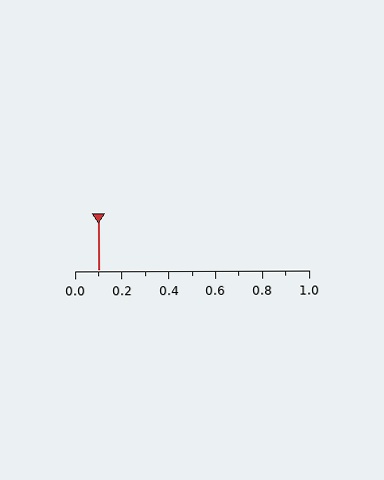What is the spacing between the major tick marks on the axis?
The major ticks are spaced 0.2 apart.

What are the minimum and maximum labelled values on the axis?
The axis runs from 0.0 to 1.0.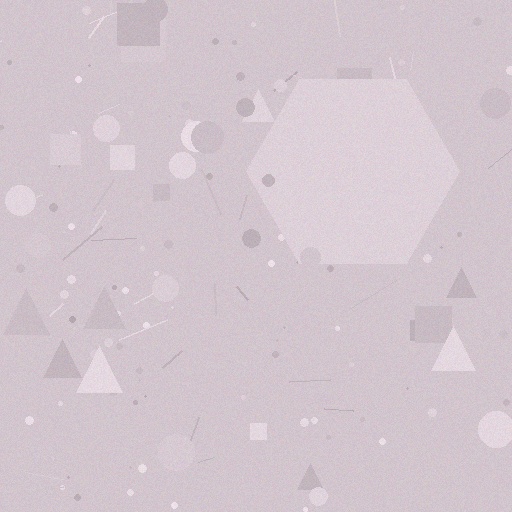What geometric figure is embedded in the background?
A hexagon is embedded in the background.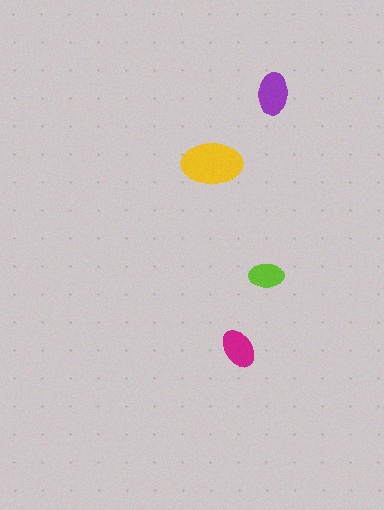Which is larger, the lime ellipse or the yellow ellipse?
The yellow one.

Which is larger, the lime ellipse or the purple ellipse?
The purple one.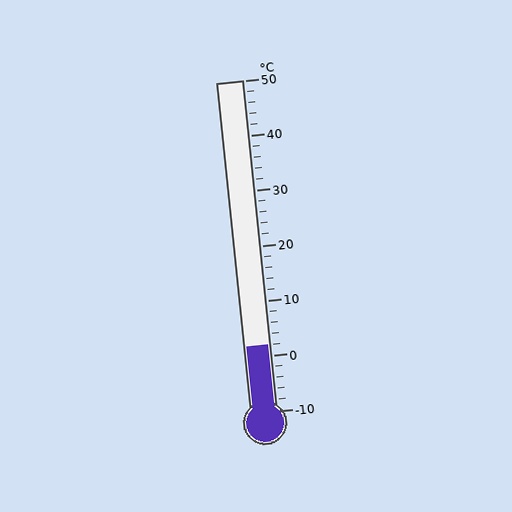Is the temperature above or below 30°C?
The temperature is below 30°C.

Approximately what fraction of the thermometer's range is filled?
The thermometer is filled to approximately 20% of its range.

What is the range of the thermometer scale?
The thermometer scale ranges from -10°C to 50°C.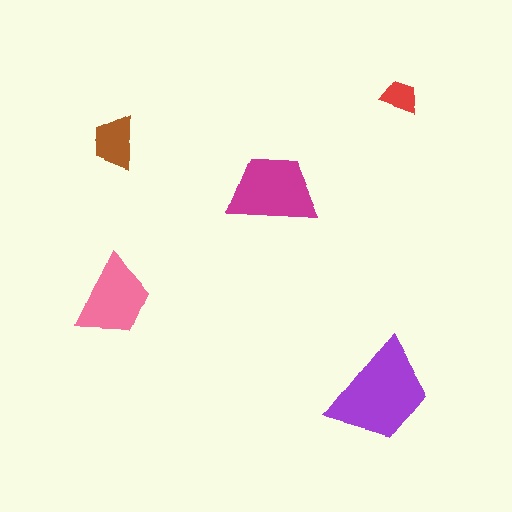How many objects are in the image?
There are 5 objects in the image.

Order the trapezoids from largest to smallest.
the purple one, the magenta one, the pink one, the brown one, the red one.